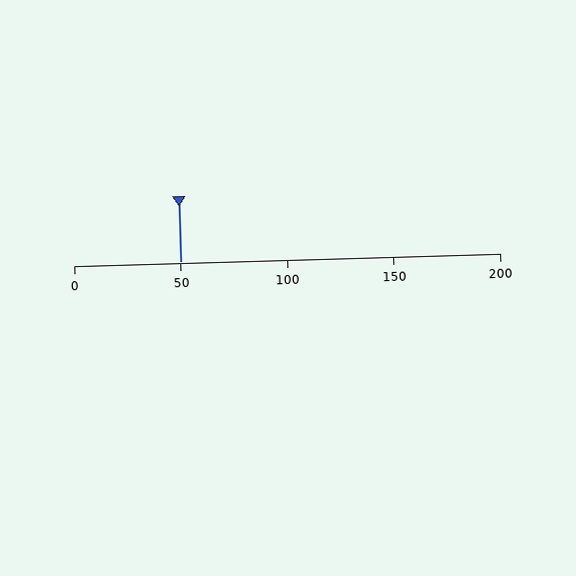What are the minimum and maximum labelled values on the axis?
The axis runs from 0 to 200.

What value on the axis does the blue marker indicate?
The marker indicates approximately 50.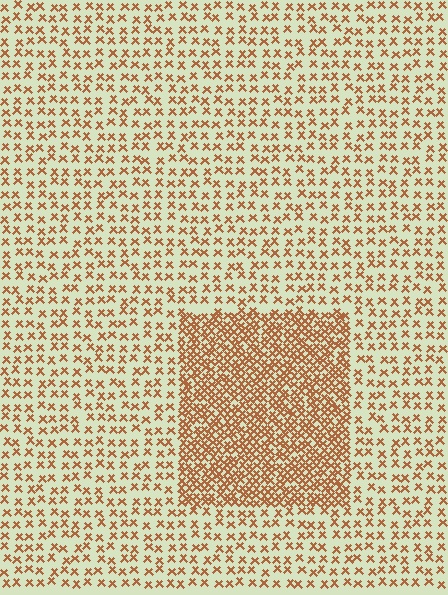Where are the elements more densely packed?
The elements are more densely packed inside the rectangle boundary.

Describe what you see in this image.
The image contains small brown elements arranged at two different densities. A rectangle-shaped region is visible where the elements are more densely packed than the surrounding area.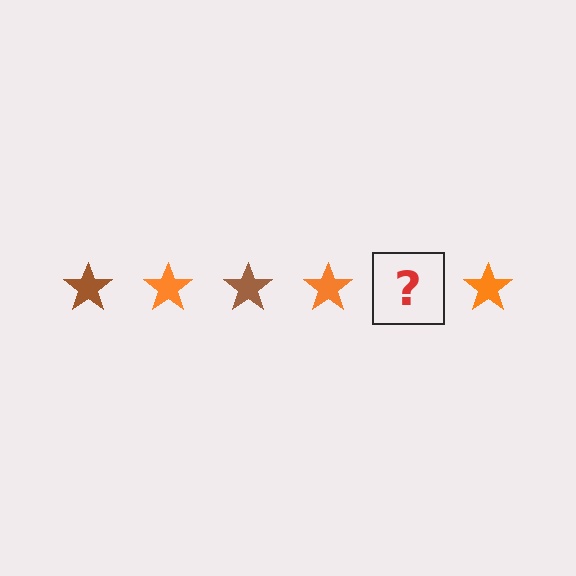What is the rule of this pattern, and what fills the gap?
The rule is that the pattern cycles through brown, orange stars. The gap should be filled with a brown star.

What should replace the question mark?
The question mark should be replaced with a brown star.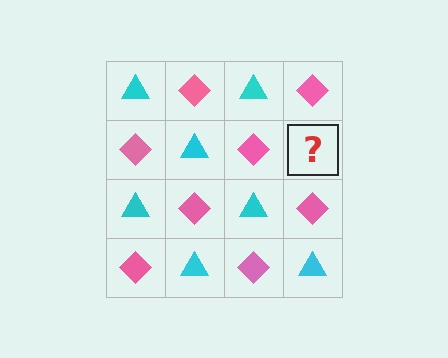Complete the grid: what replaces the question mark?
The question mark should be replaced with a cyan triangle.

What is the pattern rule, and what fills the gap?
The rule is that it alternates cyan triangle and pink diamond in a checkerboard pattern. The gap should be filled with a cyan triangle.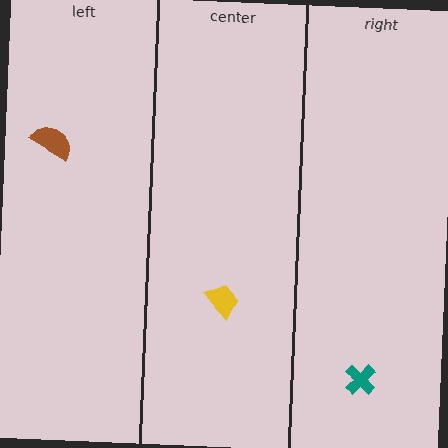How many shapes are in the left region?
1.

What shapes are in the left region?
The brown semicircle.